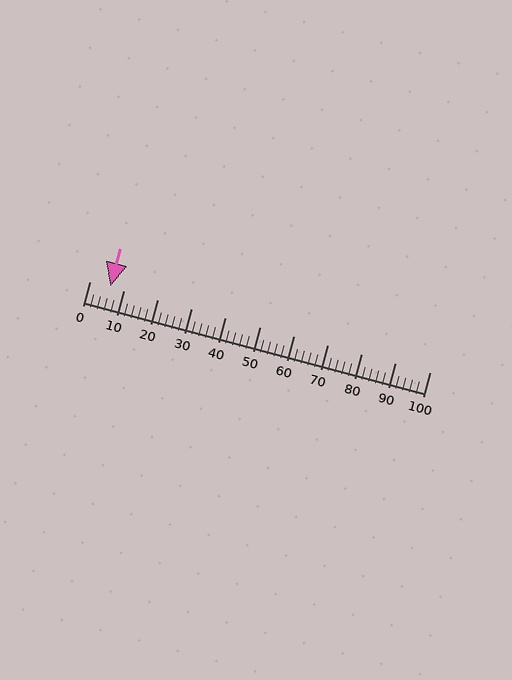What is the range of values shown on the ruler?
The ruler shows values from 0 to 100.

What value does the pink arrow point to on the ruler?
The pink arrow points to approximately 6.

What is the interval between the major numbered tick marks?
The major tick marks are spaced 10 units apart.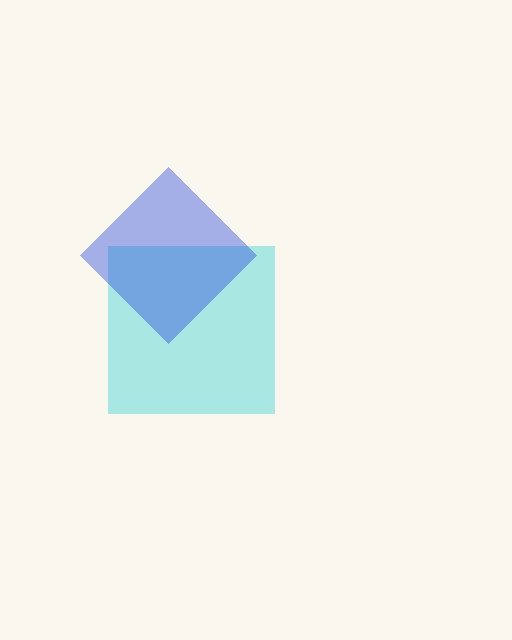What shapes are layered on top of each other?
The layered shapes are: a cyan square, a blue diamond.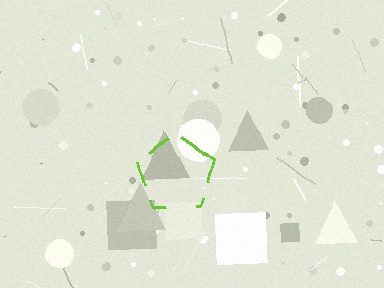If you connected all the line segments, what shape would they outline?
They would outline a pentagon.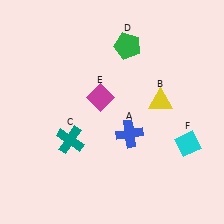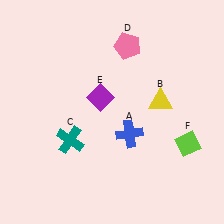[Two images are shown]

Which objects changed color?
D changed from green to pink. E changed from magenta to purple. F changed from cyan to lime.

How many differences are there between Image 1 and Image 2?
There are 3 differences between the two images.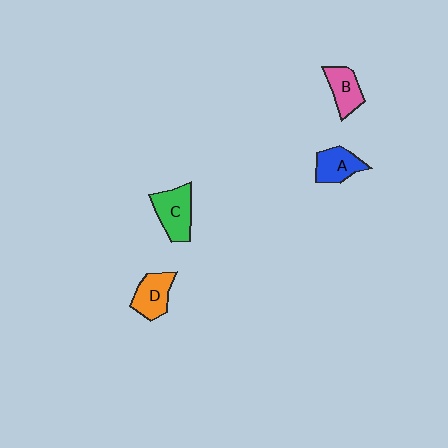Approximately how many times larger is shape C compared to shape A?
Approximately 1.3 times.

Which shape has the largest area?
Shape C (green).